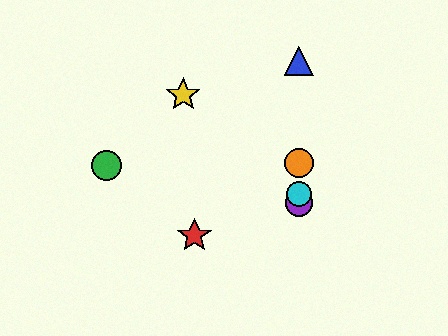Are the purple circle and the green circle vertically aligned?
No, the purple circle is at x≈299 and the green circle is at x≈107.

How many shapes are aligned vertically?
4 shapes (the blue triangle, the purple circle, the orange circle, the cyan circle) are aligned vertically.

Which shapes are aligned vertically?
The blue triangle, the purple circle, the orange circle, the cyan circle are aligned vertically.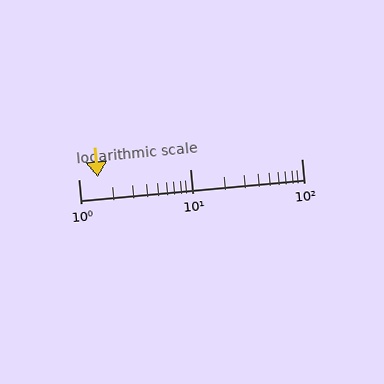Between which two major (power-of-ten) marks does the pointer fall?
The pointer is between 1 and 10.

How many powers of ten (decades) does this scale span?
The scale spans 2 decades, from 1 to 100.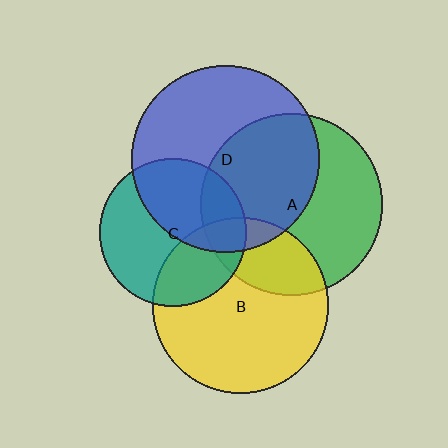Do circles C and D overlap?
Yes.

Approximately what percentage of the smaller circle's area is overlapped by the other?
Approximately 45%.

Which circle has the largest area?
Circle D (blue).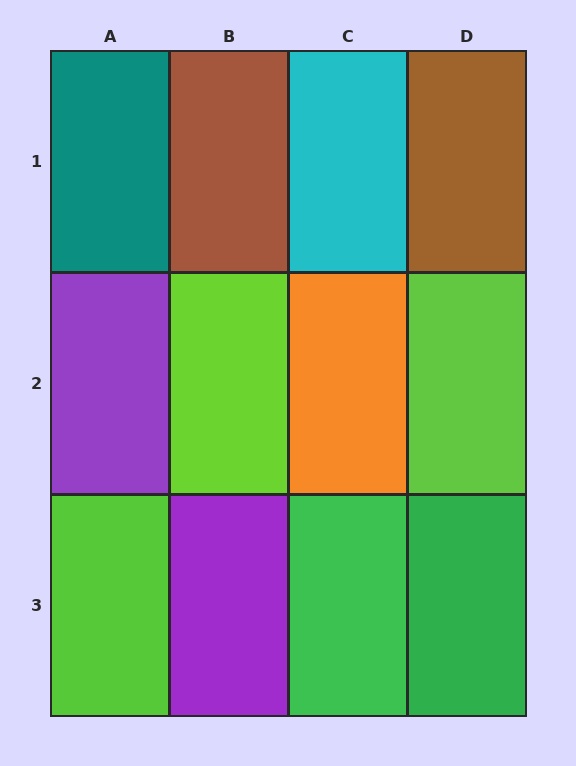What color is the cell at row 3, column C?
Green.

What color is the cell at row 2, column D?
Lime.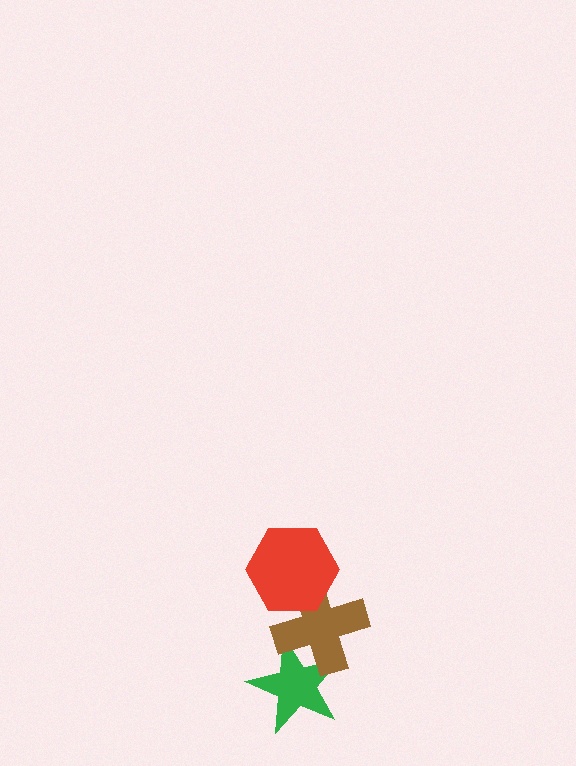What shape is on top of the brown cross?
The red hexagon is on top of the brown cross.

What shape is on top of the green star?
The brown cross is on top of the green star.